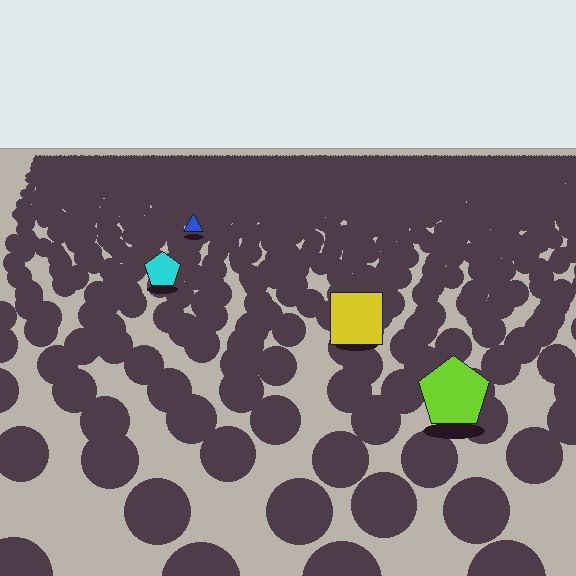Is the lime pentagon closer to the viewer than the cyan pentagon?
Yes. The lime pentagon is closer — you can tell from the texture gradient: the ground texture is coarser near it.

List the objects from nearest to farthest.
From nearest to farthest: the lime pentagon, the yellow square, the cyan pentagon, the blue triangle.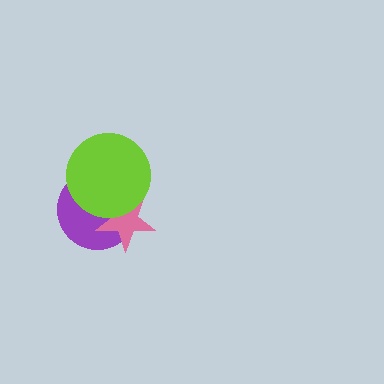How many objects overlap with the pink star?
2 objects overlap with the pink star.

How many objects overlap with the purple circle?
2 objects overlap with the purple circle.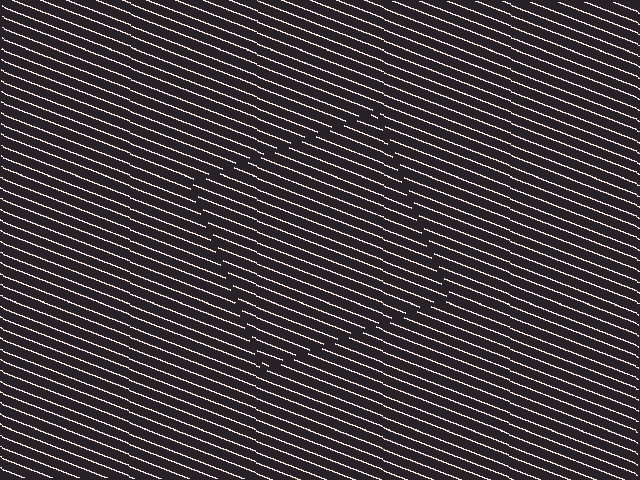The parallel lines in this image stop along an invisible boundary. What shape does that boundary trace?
An illusory square. The interior of the shape contains the same grating, shifted by half a period — the contour is defined by the phase discontinuity where line-ends from the inner and outer gratings abut.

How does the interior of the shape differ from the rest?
The interior of the shape contains the same grating, shifted by half a period — the contour is defined by the phase discontinuity where line-ends from the inner and outer gratings abut.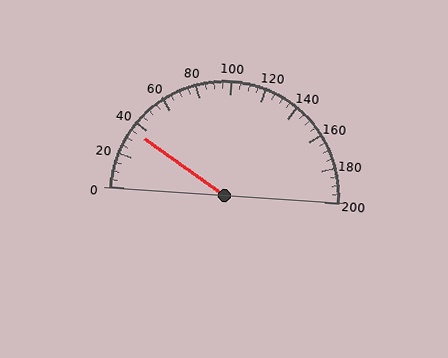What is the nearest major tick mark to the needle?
The nearest major tick mark is 40.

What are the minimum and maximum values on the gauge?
The gauge ranges from 0 to 200.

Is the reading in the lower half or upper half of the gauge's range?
The reading is in the lower half of the range (0 to 200).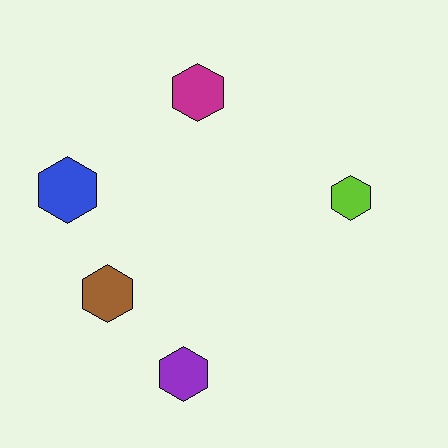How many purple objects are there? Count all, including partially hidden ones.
There is 1 purple object.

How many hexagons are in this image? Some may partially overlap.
There are 5 hexagons.